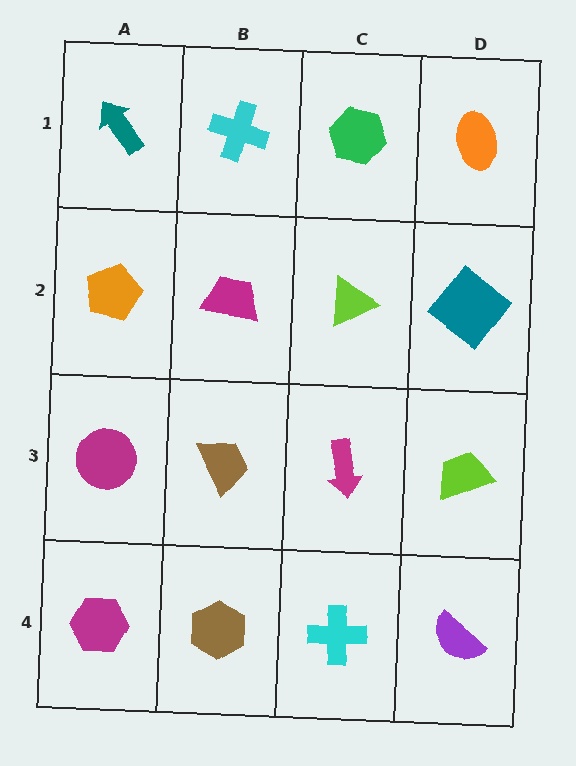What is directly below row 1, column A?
An orange pentagon.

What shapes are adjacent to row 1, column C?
A lime triangle (row 2, column C), a cyan cross (row 1, column B), an orange ellipse (row 1, column D).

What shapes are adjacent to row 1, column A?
An orange pentagon (row 2, column A), a cyan cross (row 1, column B).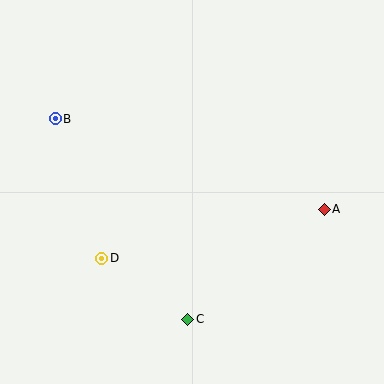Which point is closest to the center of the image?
Point D at (102, 258) is closest to the center.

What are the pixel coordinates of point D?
Point D is at (102, 258).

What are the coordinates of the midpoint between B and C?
The midpoint between B and C is at (122, 219).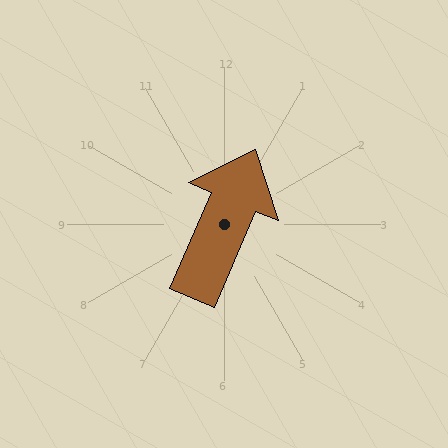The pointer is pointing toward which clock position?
Roughly 1 o'clock.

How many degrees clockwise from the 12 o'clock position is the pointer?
Approximately 23 degrees.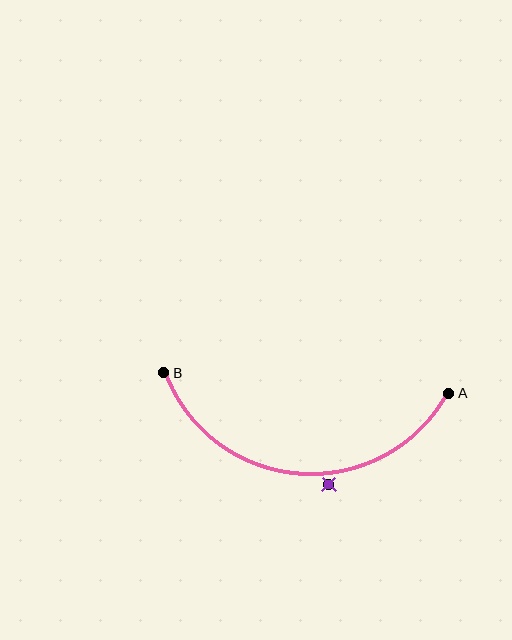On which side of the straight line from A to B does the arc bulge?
The arc bulges below the straight line connecting A and B.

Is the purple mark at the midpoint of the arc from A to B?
No — the purple mark does not lie on the arc at all. It sits slightly outside the curve.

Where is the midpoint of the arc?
The arc midpoint is the point on the curve farthest from the straight line joining A and B. It sits below that line.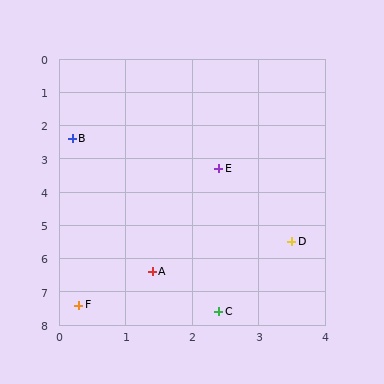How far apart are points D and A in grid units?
Points D and A are about 2.3 grid units apart.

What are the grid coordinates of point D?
Point D is at approximately (3.5, 5.5).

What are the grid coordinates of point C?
Point C is at approximately (2.4, 7.6).